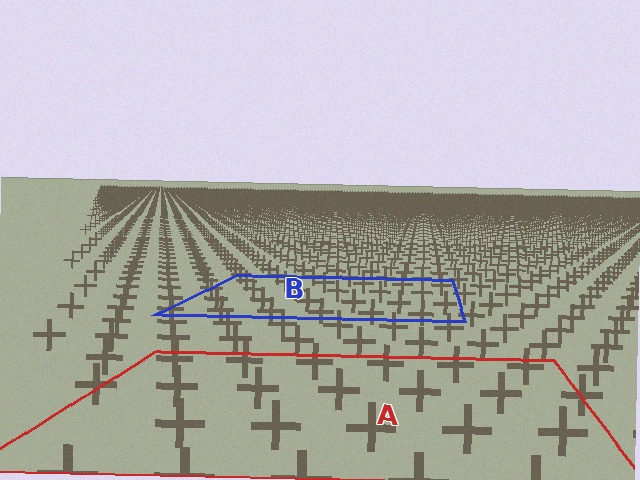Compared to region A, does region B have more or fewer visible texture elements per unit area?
Region B has more texture elements per unit area — they are packed more densely because it is farther away.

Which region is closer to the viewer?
Region A is closer. The texture elements there are larger and more spread out.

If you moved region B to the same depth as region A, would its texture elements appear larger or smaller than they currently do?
They would appear larger. At a closer depth, the same texture elements are projected at a bigger on-screen size.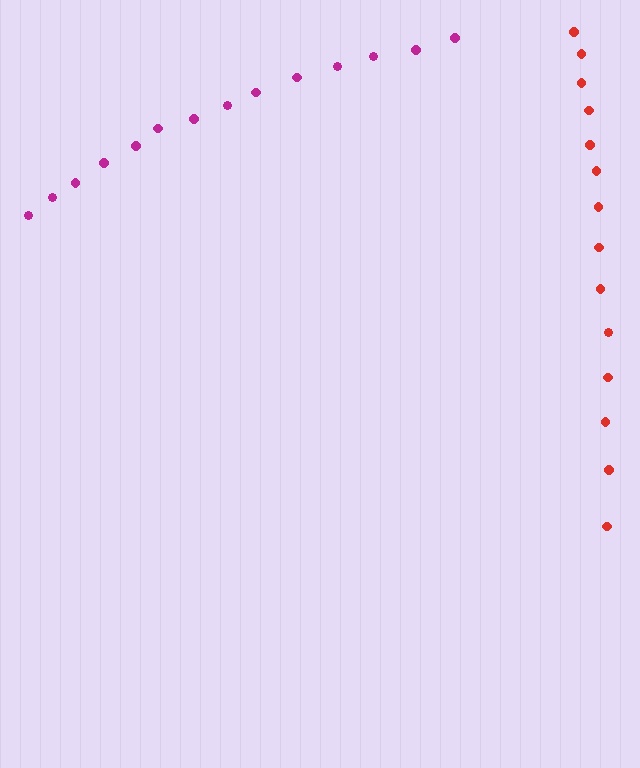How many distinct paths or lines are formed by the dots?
There are 2 distinct paths.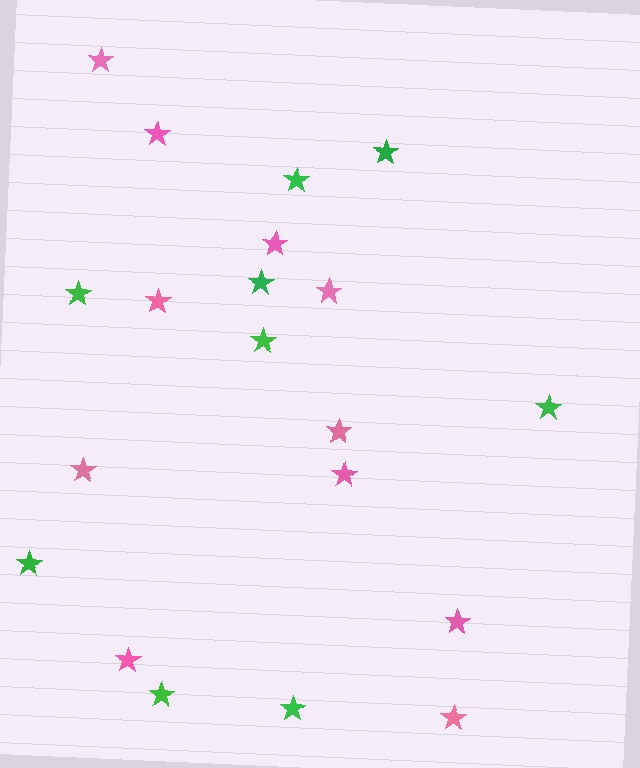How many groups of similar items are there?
There are 2 groups: one group of pink stars (11) and one group of green stars (9).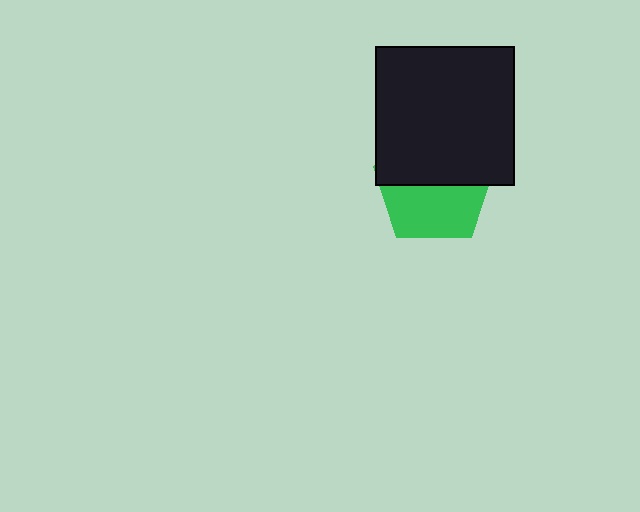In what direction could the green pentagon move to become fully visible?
The green pentagon could move down. That would shift it out from behind the black square entirely.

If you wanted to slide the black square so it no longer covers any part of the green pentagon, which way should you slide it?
Slide it up — that is the most direct way to separate the two shapes.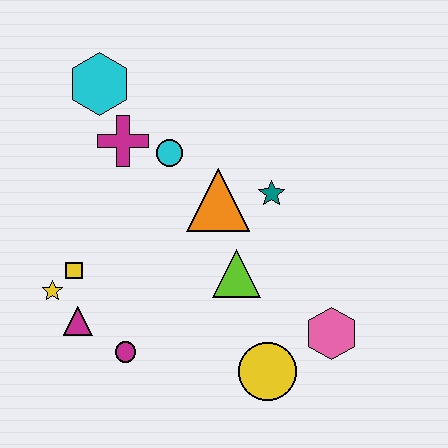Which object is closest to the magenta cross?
The cyan circle is closest to the magenta cross.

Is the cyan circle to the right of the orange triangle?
No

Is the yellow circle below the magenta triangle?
Yes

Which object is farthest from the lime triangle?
The cyan hexagon is farthest from the lime triangle.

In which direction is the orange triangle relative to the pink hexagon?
The orange triangle is above the pink hexagon.